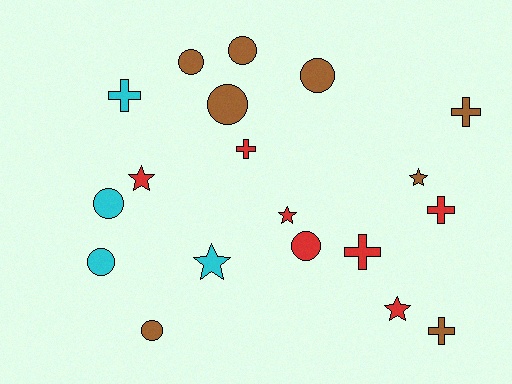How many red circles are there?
There is 1 red circle.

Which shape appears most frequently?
Circle, with 8 objects.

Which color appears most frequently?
Brown, with 8 objects.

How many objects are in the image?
There are 19 objects.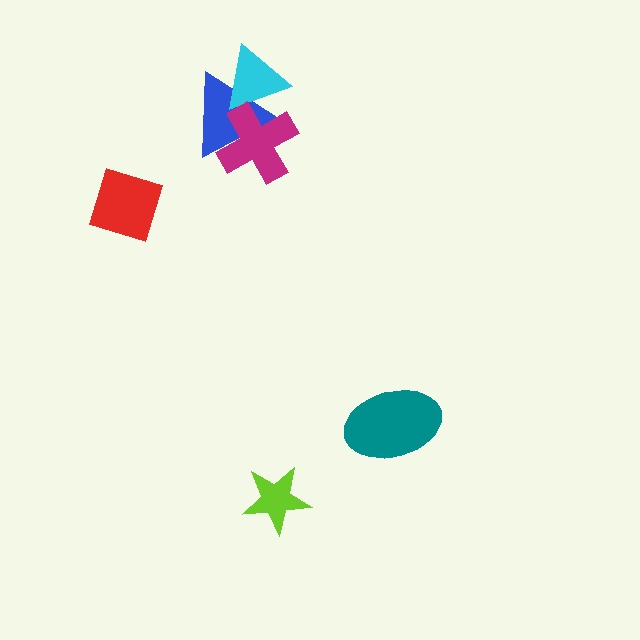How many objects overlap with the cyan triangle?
2 objects overlap with the cyan triangle.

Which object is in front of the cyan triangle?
The magenta cross is in front of the cyan triangle.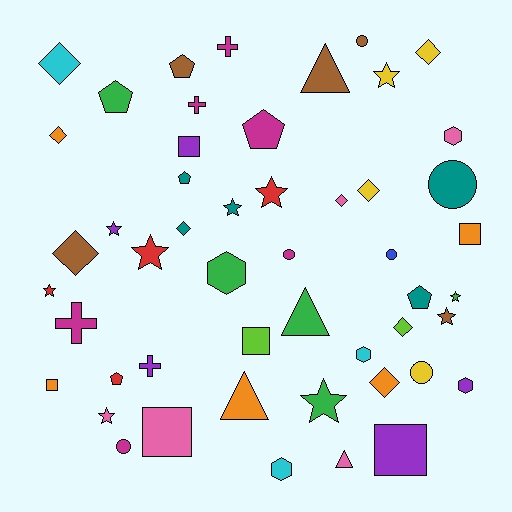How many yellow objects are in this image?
There are 4 yellow objects.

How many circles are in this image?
There are 6 circles.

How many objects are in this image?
There are 50 objects.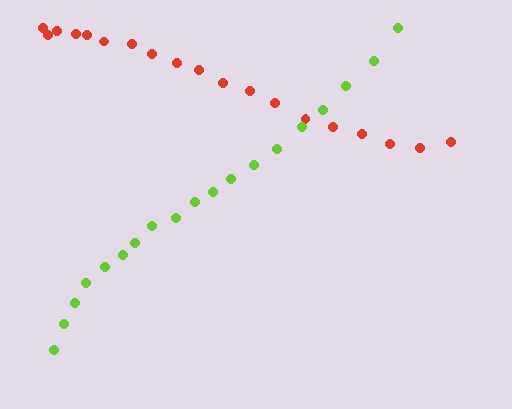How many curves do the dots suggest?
There are 2 distinct paths.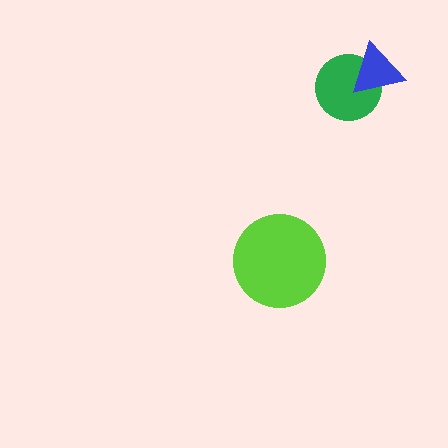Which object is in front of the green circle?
The blue triangle is in front of the green circle.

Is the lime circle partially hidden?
No, no other shape covers it.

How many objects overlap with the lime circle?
0 objects overlap with the lime circle.